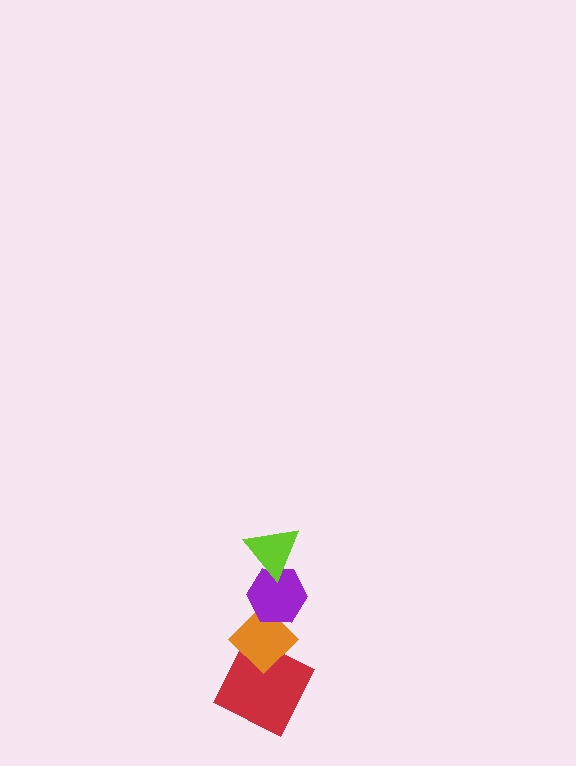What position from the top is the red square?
The red square is 4th from the top.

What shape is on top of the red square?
The orange diamond is on top of the red square.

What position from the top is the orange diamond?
The orange diamond is 3rd from the top.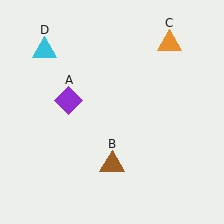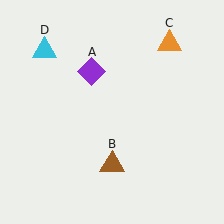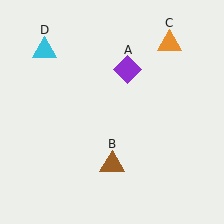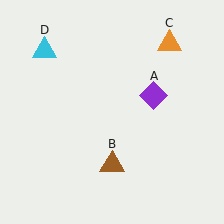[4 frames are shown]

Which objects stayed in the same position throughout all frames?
Brown triangle (object B) and orange triangle (object C) and cyan triangle (object D) remained stationary.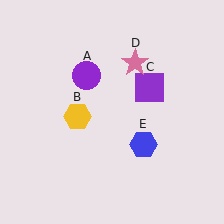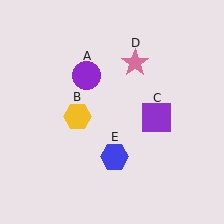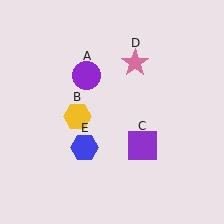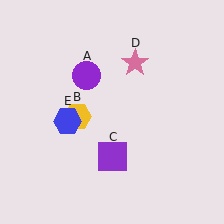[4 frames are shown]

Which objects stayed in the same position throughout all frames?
Purple circle (object A) and yellow hexagon (object B) and pink star (object D) remained stationary.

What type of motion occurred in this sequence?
The purple square (object C), blue hexagon (object E) rotated clockwise around the center of the scene.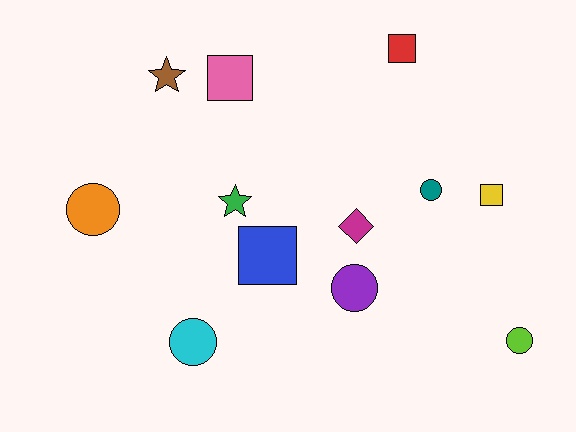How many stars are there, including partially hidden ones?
There are 2 stars.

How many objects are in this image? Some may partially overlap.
There are 12 objects.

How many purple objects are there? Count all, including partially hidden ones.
There is 1 purple object.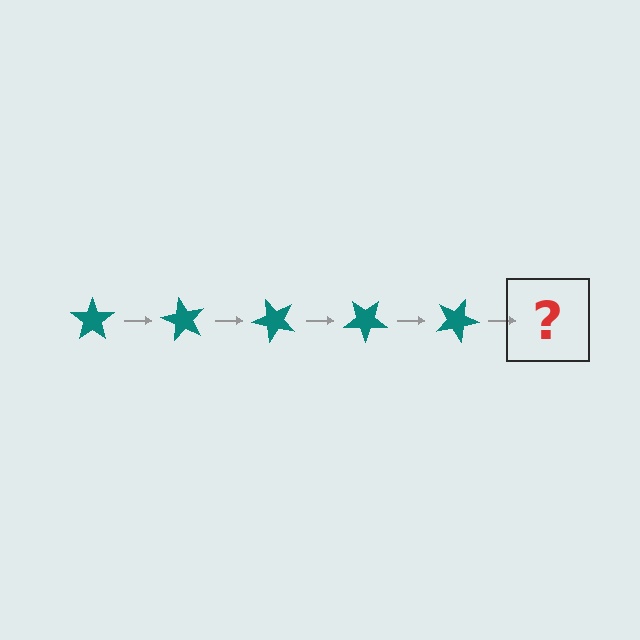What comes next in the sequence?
The next element should be a teal star rotated 300 degrees.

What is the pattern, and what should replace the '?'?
The pattern is that the star rotates 60 degrees each step. The '?' should be a teal star rotated 300 degrees.